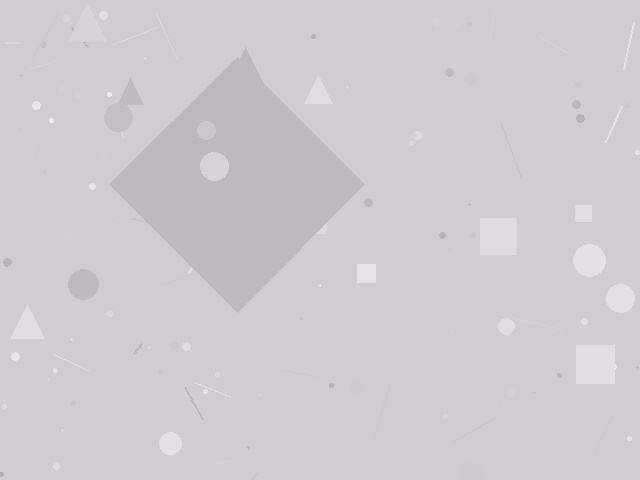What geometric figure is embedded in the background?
A diamond is embedded in the background.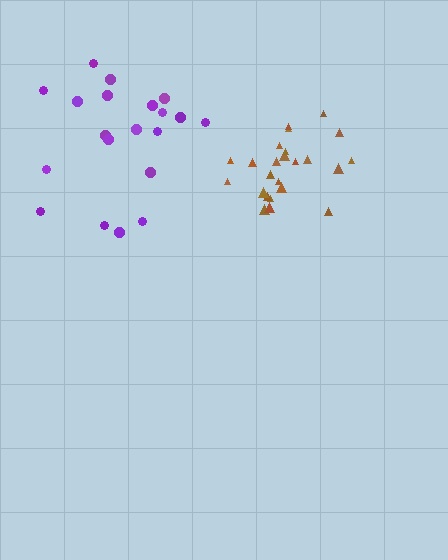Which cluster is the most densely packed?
Brown.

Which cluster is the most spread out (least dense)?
Purple.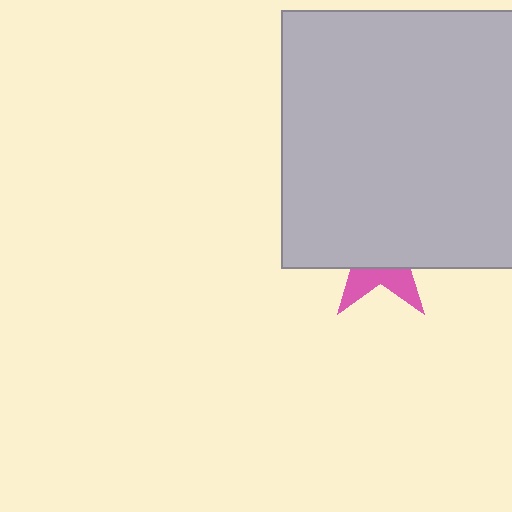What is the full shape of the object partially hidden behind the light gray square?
The partially hidden object is a pink star.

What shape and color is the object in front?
The object in front is a light gray square.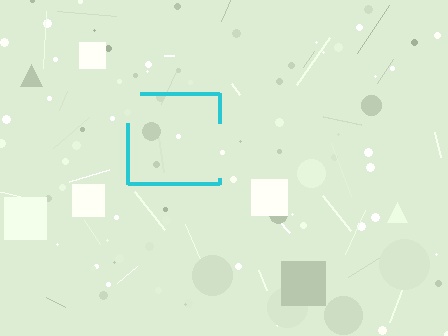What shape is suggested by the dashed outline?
The dashed outline suggests a square.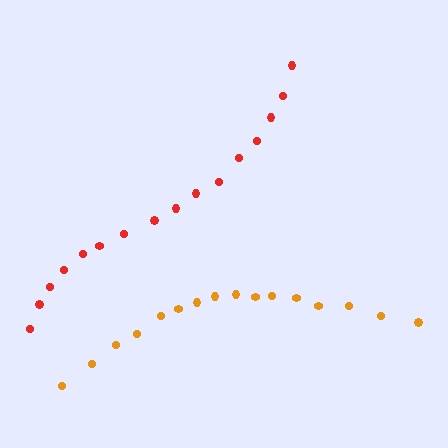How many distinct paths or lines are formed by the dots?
There are 2 distinct paths.